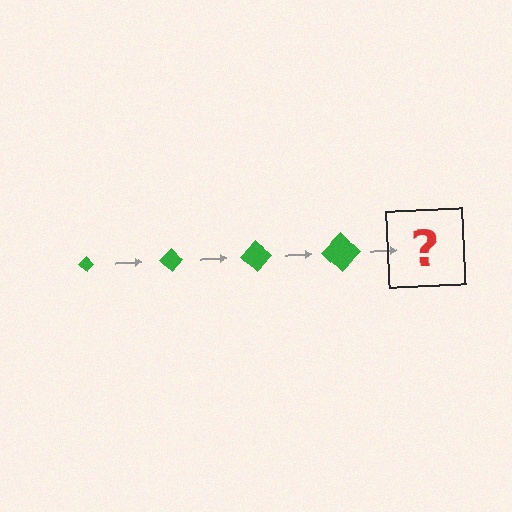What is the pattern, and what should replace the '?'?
The pattern is that the diamond gets progressively larger each step. The '?' should be a green diamond, larger than the previous one.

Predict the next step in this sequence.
The next step is a green diamond, larger than the previous one.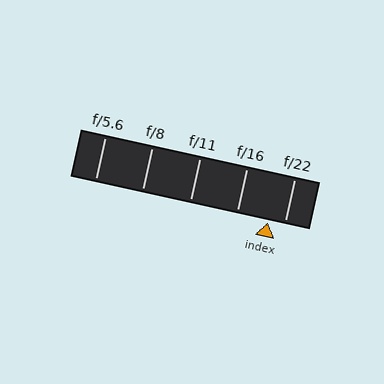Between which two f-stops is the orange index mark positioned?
The index mark is between f/16 and f/22.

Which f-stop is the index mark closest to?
The index mark is closest to f/22.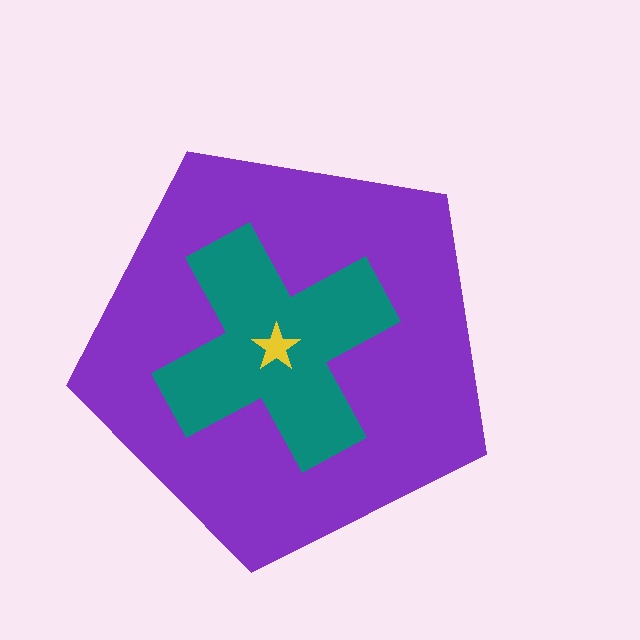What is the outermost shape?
The purple pentagon.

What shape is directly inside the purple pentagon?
The teal cross.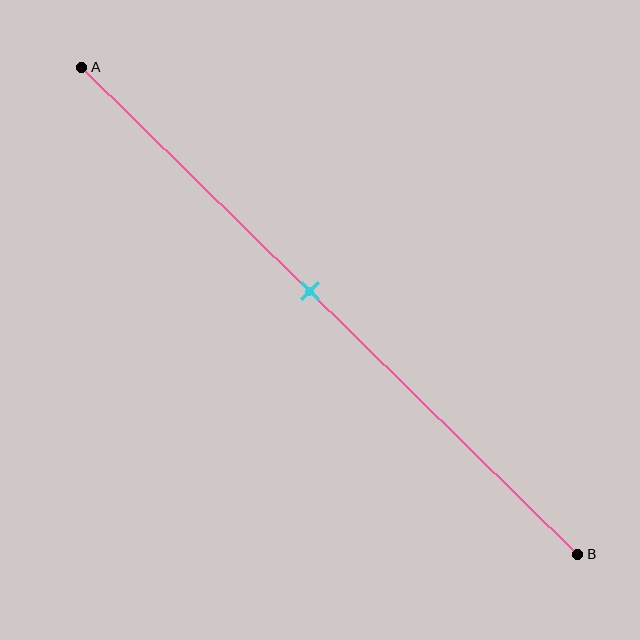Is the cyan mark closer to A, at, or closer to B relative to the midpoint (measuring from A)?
The cyan mark is closer to point A than the midpoint of segment AB.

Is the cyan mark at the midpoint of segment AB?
No, the mark is at about 45% from A, not at the 50% midpoint.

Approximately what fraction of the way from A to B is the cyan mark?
The cyan mark is approximately 45% of the way from A to B.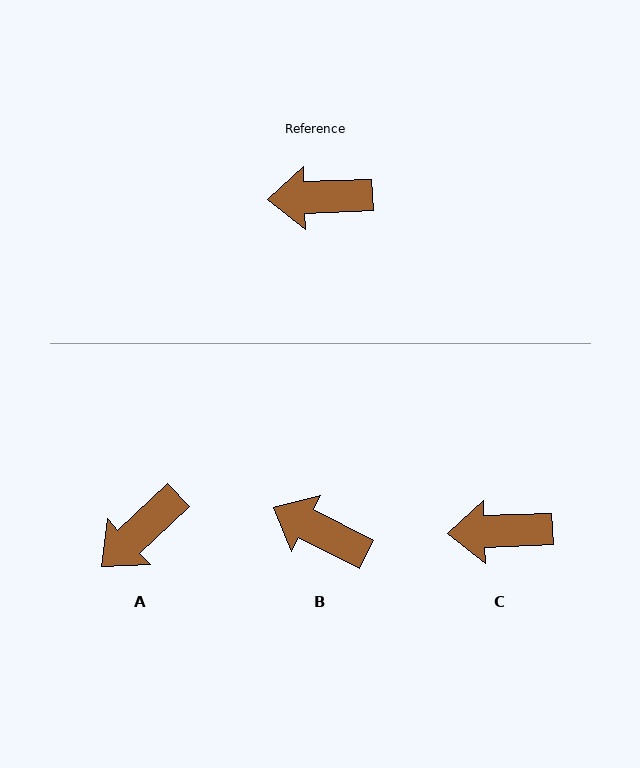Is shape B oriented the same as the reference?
No, it is off by about 29 degrees.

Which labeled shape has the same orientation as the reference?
C.